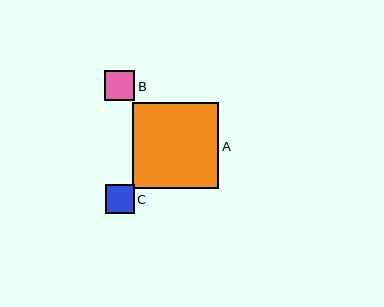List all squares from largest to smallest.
From largest to smallest: A, B, C.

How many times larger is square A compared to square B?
Square A is approximately 2.8 times the size of square B.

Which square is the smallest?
Square C is the smallest with a size of approximately 29 pixels.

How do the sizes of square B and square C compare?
Square B and square C are approximately the same size.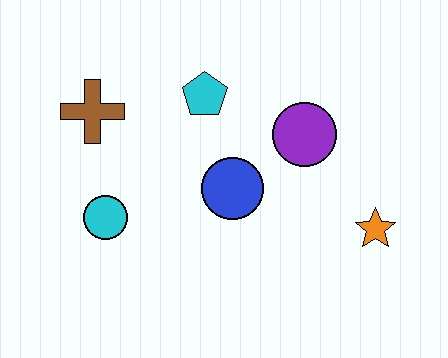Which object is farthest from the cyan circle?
The orange star is farthest from the cyan circle.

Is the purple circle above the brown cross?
No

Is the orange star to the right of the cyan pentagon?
Yes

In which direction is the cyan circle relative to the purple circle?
The cyan circle is to the left of the purple circle.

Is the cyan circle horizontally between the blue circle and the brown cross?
Yes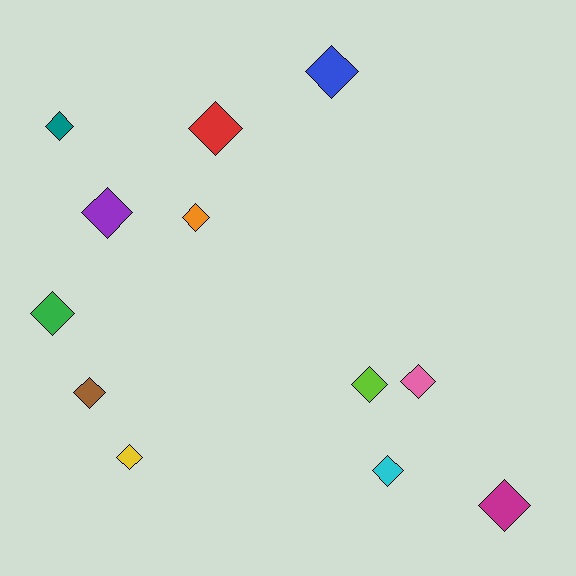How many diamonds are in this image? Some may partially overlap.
There are 12 diamonds.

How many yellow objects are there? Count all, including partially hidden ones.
There is 1 yellow object.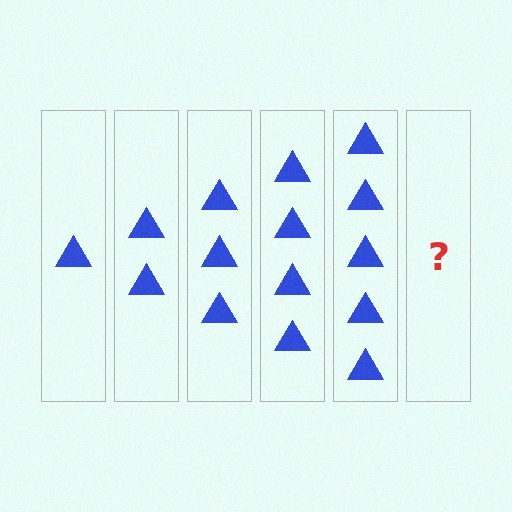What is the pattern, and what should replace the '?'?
The pattern is that each step adds one more triangle. The '?' should be 6 triangles.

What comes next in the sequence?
The next element should be 6 triangles.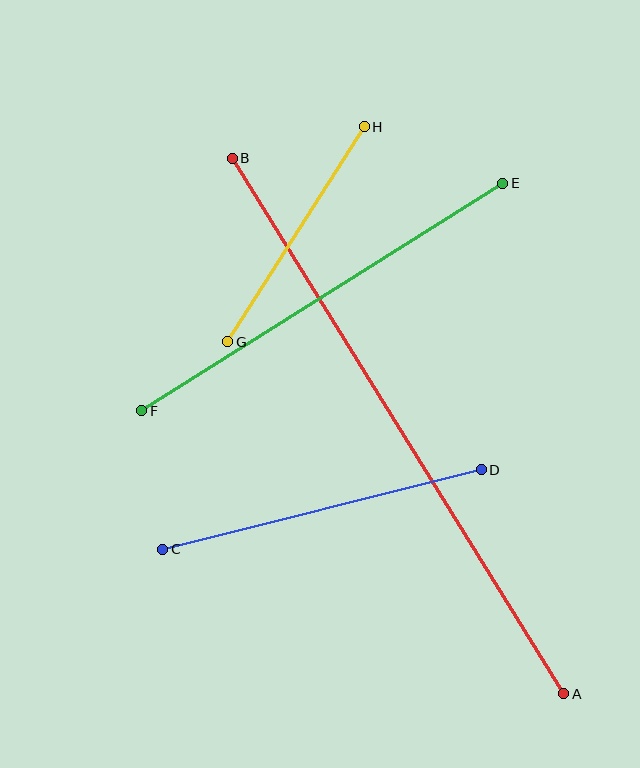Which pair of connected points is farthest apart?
Points A and B are farthest apart.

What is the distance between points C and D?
The distance is approximately 328 pixels.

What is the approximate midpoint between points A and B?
The midpoint is at approximately (398, 426) pixels.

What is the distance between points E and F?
The distance is approximately 427 pixels.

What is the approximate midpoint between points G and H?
The midpoint is at approximately (296, 234) pixels.